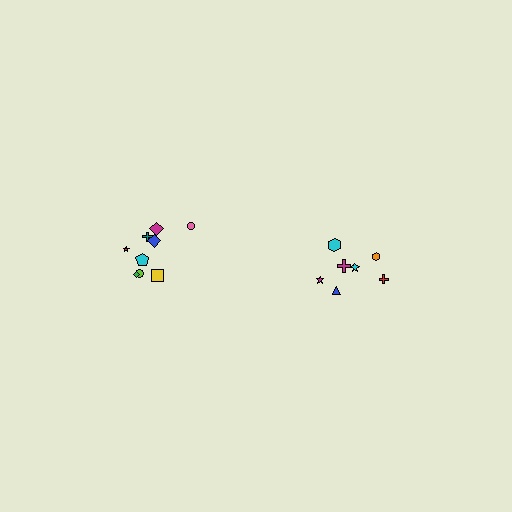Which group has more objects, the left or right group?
The left group.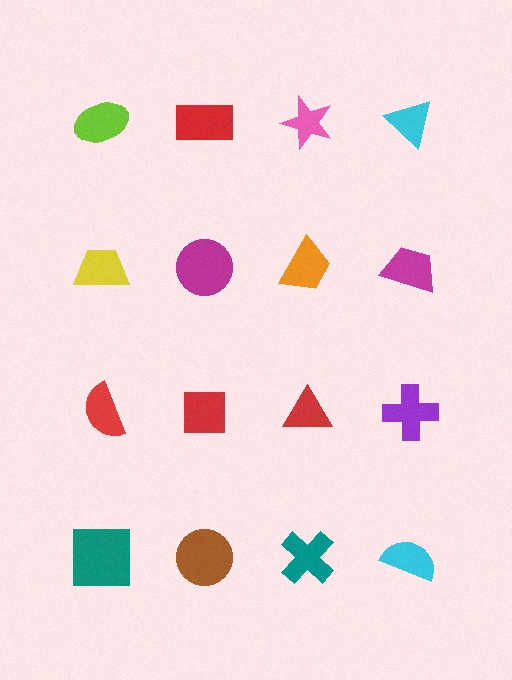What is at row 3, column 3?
A red triangle.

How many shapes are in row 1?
4 shapes.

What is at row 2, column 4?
A magenta trapezoid.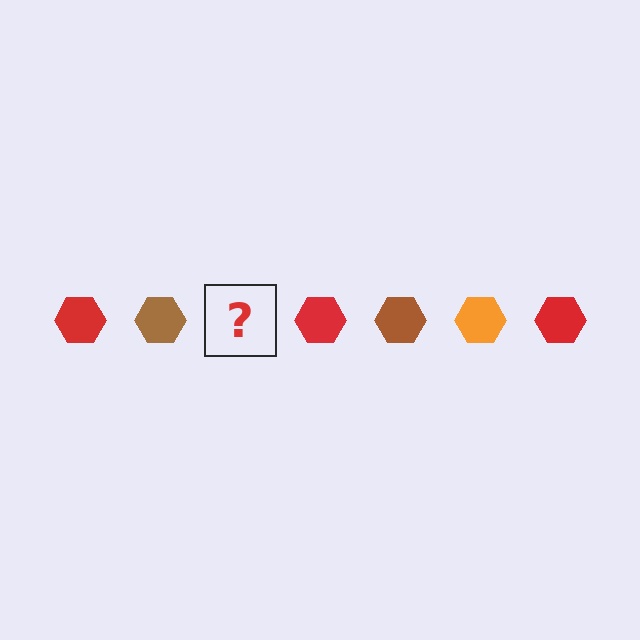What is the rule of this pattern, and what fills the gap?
The rule is that the pattern cycles through red, brown, orange hexagons. The gap should be filled with an orange hexagon.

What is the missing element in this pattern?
The missing element is an orange hexagon.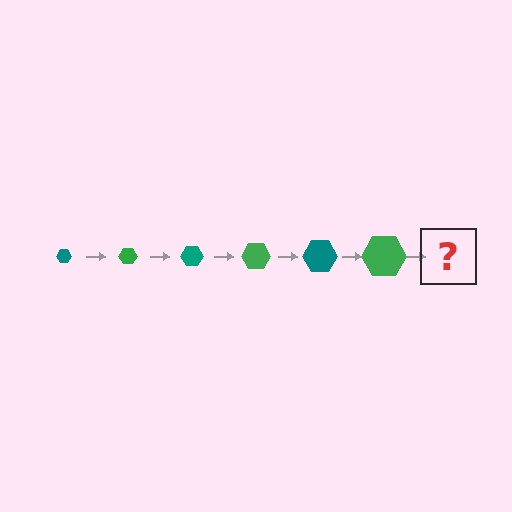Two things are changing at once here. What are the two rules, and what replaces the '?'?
The two rules are that the hexagon grows larger each step and the color cycles through teal and green. The '?' should be a teal hexagon, larger than the previous one.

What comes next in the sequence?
The next element should be a teal hexagon, larger than the previous one.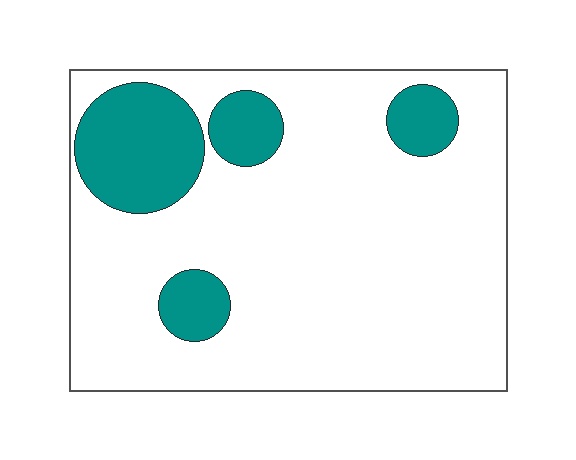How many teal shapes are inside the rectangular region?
4.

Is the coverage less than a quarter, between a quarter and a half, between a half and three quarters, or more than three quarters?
Less than a quarter.